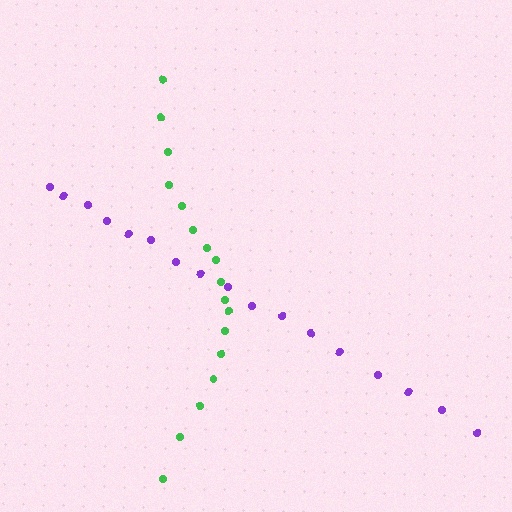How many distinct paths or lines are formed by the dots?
There are 2 distinct paths.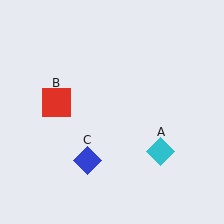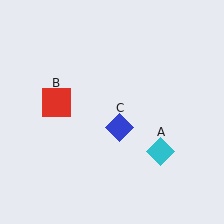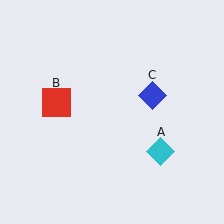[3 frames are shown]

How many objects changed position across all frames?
1 object changed position: blue diamond (object C).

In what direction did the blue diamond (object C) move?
The blue diamond (object C) moved up and to the right.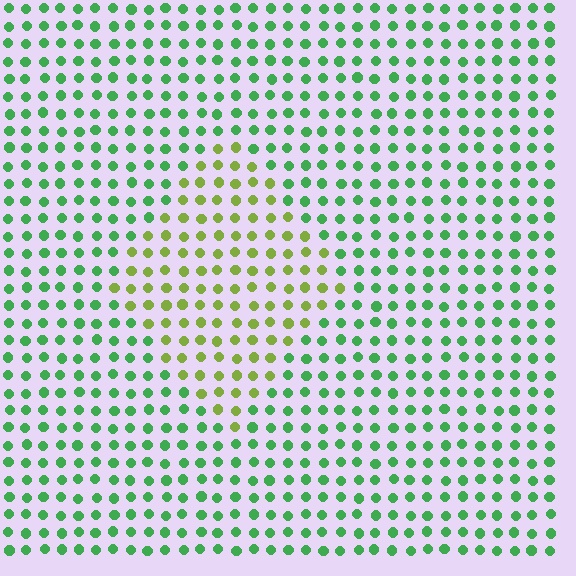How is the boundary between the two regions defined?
The boundary is defined purely by a slight shift in hue (about 45 degrees). Spacing, size, and orientation are identical on both sides.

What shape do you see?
I see a diamond.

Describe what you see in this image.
The image is filled with small green elements in a uniform arrangement. A diamond-shaped region is visible where the elements are tinted to a slightly different hue, forming a subtle color boundary.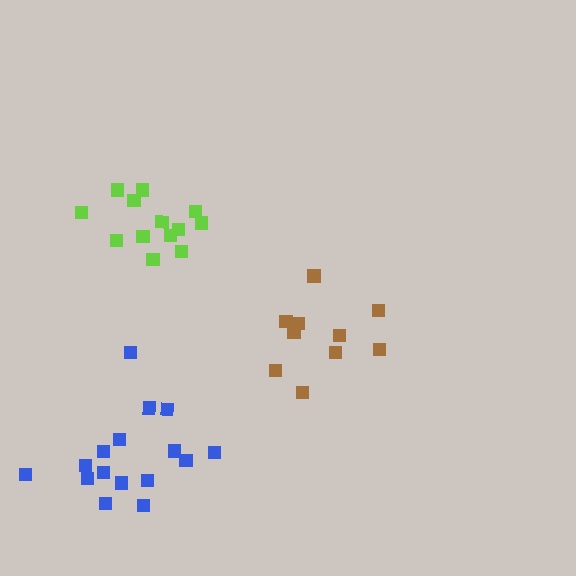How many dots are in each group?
Group 1: 10 dots, Group 2: 16 dots, Group 3: 13 dots (39 total).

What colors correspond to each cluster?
The clusters are colored: brown, blue, lime.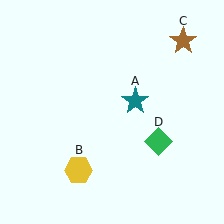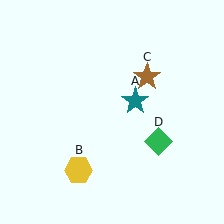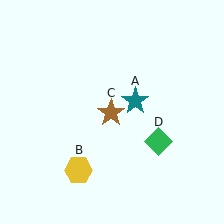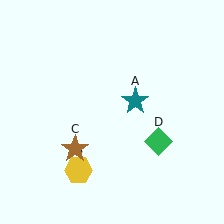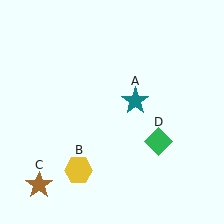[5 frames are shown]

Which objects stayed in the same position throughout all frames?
Teal star (object A) and yellow hexagon (object B) and green diamond (object D) remained stationary.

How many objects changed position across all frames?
1 object changed position: brown star (object C).